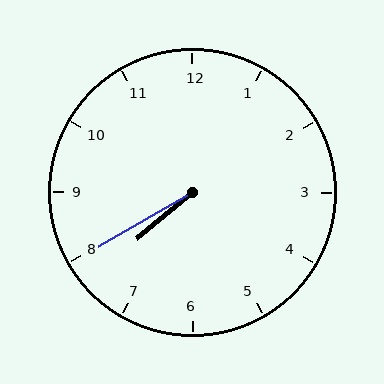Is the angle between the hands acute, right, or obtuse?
It is acute.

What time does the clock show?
7:40.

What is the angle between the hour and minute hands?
Approximately 10 degrees.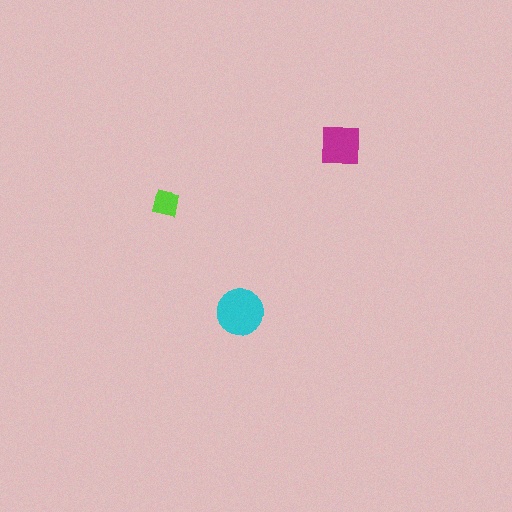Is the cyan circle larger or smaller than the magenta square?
Larger.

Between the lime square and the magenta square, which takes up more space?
The magenta square.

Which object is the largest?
The cyan circle.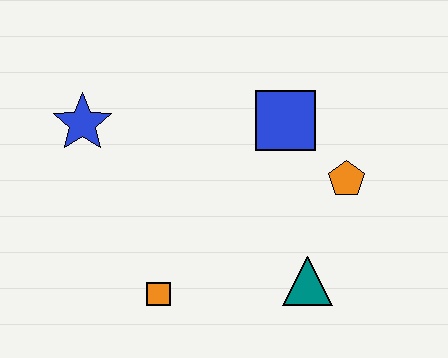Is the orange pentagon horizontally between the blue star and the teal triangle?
No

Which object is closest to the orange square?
The teal triangle is closest to the orange square.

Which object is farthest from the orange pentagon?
The blue star is farthest from the orange pentagon.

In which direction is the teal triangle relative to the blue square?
The teal triangle is below the blue square.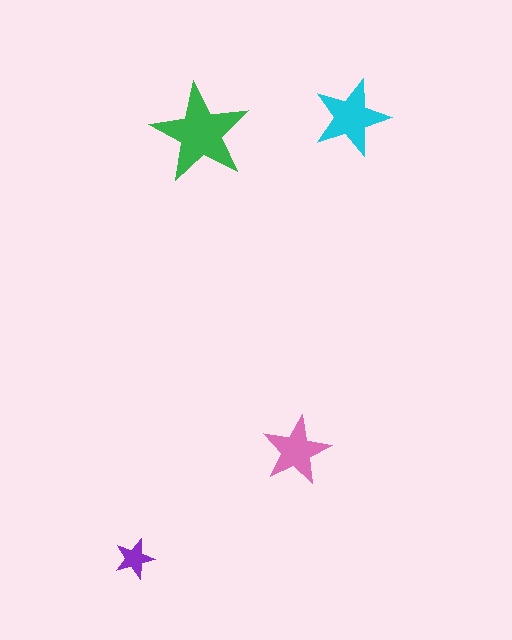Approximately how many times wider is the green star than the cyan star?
About 1.5 times wider.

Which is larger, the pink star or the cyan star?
The cyan one.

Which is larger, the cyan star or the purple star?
The cyan one.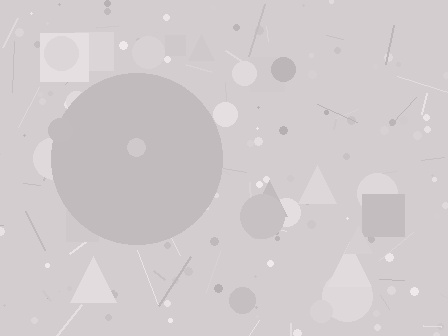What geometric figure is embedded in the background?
A circle is embedded in the background.